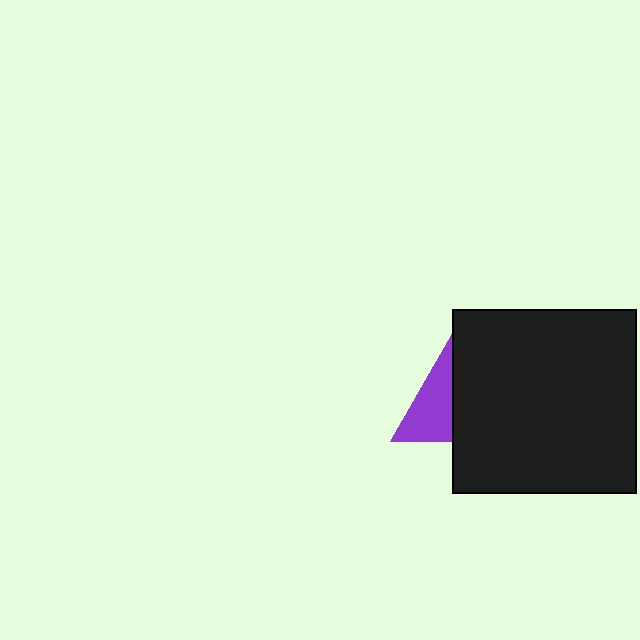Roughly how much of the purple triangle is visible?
About half of it is visible (roughly 48%).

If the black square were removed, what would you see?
You would see the complete purple triangle.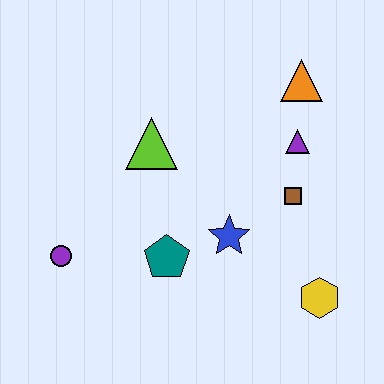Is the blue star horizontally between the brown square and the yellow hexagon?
No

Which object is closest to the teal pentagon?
The blue star is closest to the teal pentagon.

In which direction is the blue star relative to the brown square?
The blue star is to the left of the brown square.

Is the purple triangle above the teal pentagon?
Yes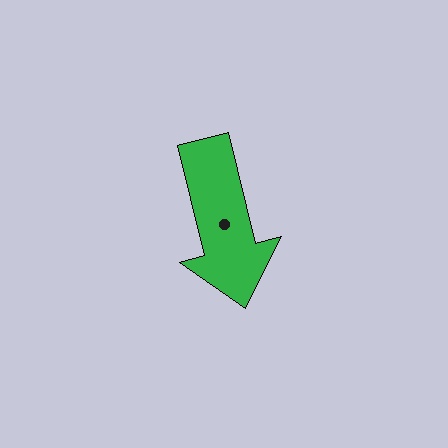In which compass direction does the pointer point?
South.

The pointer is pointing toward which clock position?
Roughly 6 o'clock.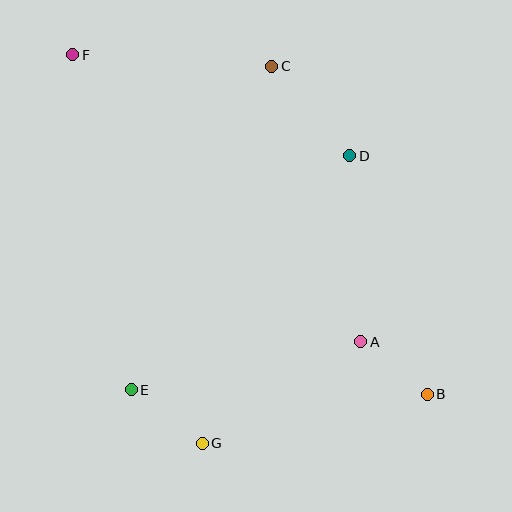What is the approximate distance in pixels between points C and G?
The distance between C and G is approximately 383 pixels.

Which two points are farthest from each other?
Points B and F are farthest from each other.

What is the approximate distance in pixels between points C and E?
The distance between C and E is approximately 352 pixels.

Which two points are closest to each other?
Points A and B are closest to each other.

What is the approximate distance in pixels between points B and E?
The distance between B and E is approximately 296 pixels.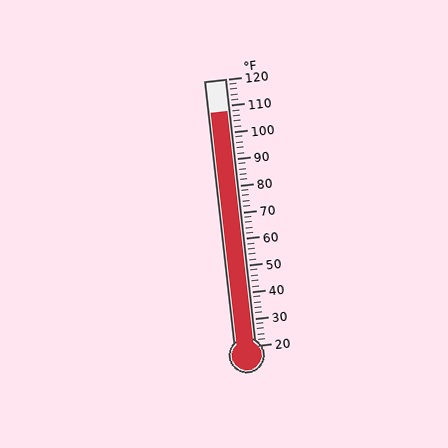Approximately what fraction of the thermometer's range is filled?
The thermometer is filled to approximately 90% of its range.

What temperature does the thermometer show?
The thermometer shows approximately 108°F.